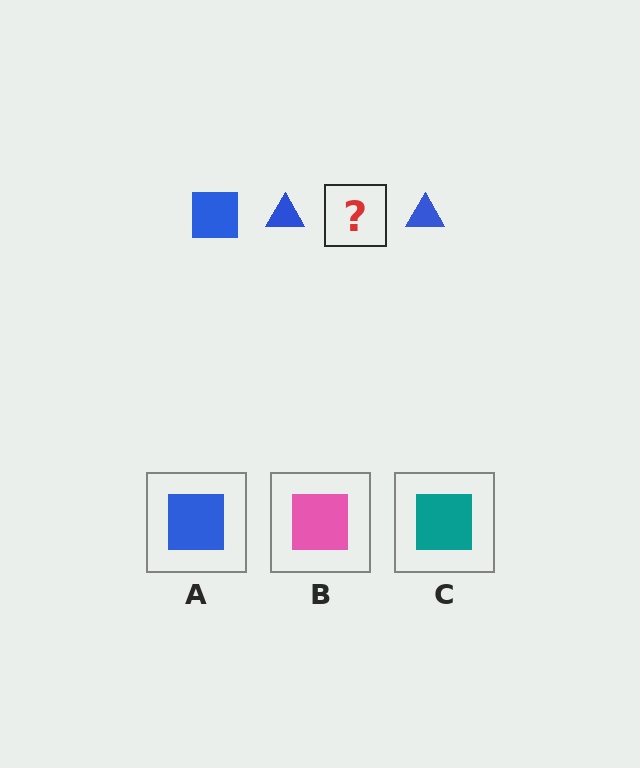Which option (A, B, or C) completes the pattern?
A.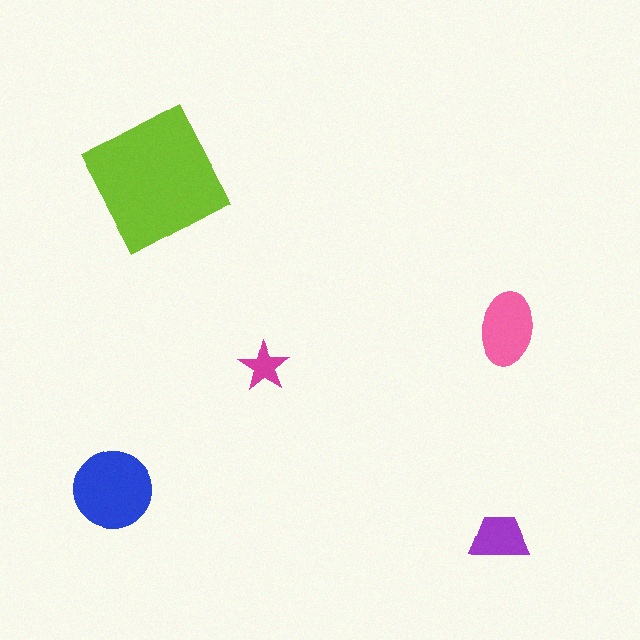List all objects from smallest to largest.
The magenta star, the purple trapezoid, the pink ellipse, the blue circle, the lime square.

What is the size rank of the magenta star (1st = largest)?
5th.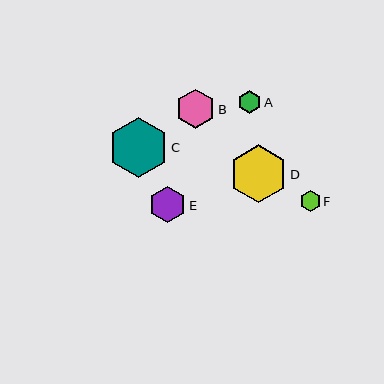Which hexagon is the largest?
Hexagon C is the largest with a size of approximately 60 pixels.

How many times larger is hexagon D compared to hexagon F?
Hexagon D is approximately 2.8 times the size of hexagon F.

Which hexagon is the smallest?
Hexagon F is the smallest with a size of approximately 21 pixels.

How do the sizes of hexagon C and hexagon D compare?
Hexagon C and hexagon D are approximately the same size.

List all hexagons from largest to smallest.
From largest to smallest: C, D, B, E, A, F.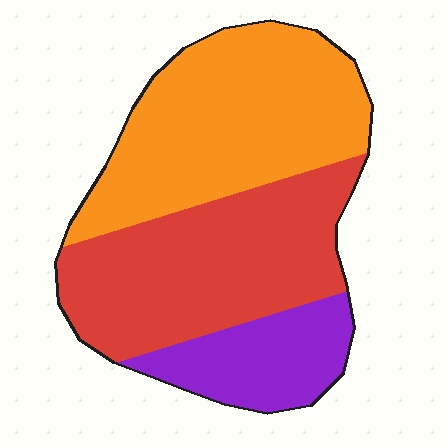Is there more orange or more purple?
Orange.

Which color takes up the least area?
Purple, at roughly 15%.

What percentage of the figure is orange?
Orange takes up about two fifths (2/5) of the figure.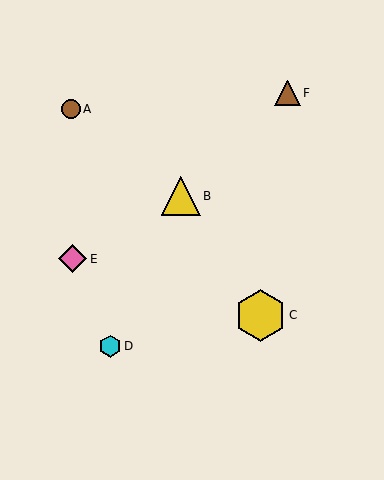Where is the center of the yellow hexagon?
The center of the yellow hexagon is at (261, 315).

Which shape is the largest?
The yellow hexagon (labeled C) is the largest.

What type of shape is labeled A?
Shape A is a brown circle.